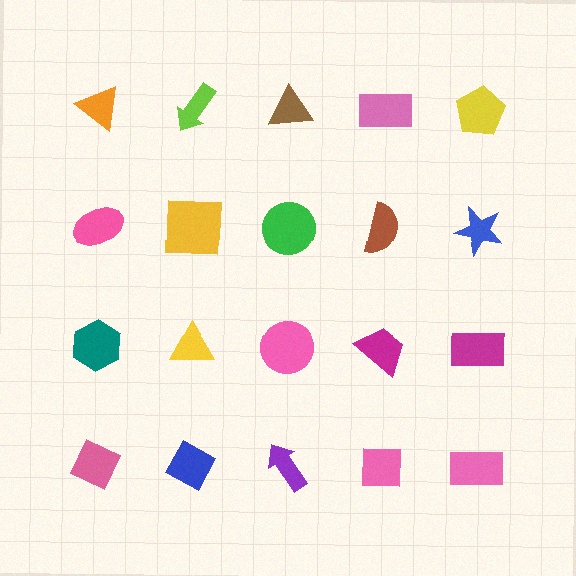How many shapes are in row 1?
5 shapes.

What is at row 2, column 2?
A yellow square.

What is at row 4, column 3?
A purple arrow.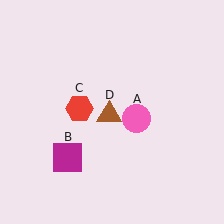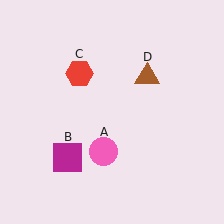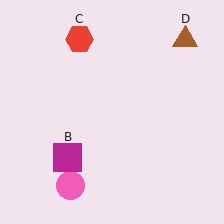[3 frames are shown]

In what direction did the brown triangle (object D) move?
The brown triangle (object D) moved up and to the right.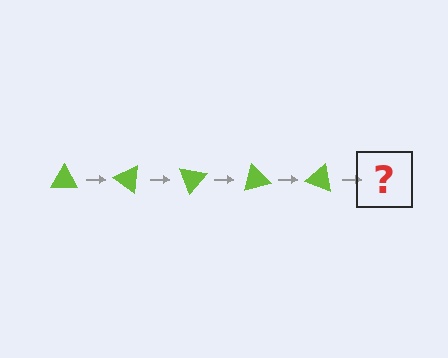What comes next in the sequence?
The next element should be a lime triangle rotated 175 degrees.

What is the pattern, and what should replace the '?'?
The pattern is that the triangle rotates 35 degrees each step. The '?' should be a lime triangle rotated 175 degrees.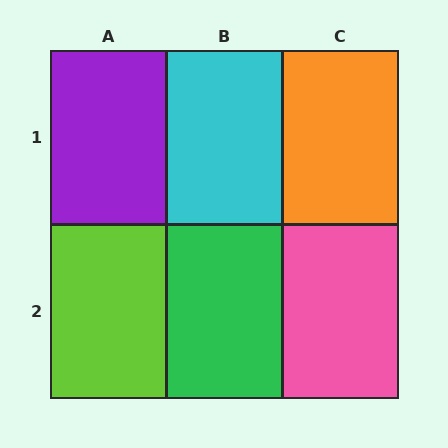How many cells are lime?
1 cell is lime.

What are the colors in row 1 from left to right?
Purple, cyan, orange.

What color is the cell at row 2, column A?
Lime.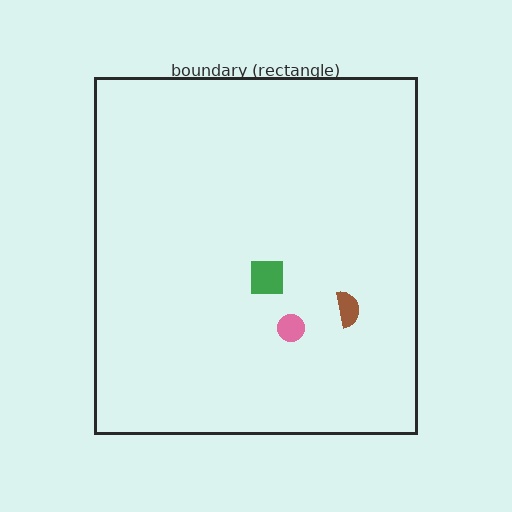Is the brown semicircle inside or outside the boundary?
Inside.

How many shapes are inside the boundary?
3 inside, 0 outside.